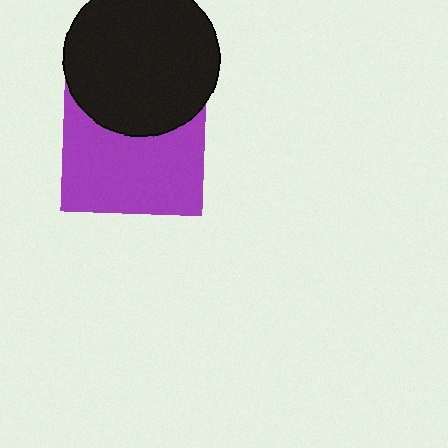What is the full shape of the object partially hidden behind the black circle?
The partially hidden object is a purple square.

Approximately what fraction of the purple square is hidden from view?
Roughly 36% of the purple square is hidden behind the black circle.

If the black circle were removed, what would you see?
You would see the complete purple square.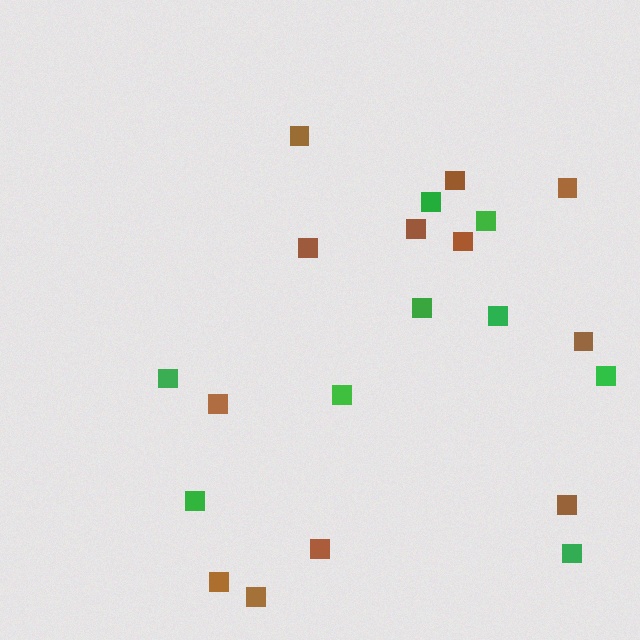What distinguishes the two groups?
There are 2 groups: one group of brown squares (12) and one group of green squares (9).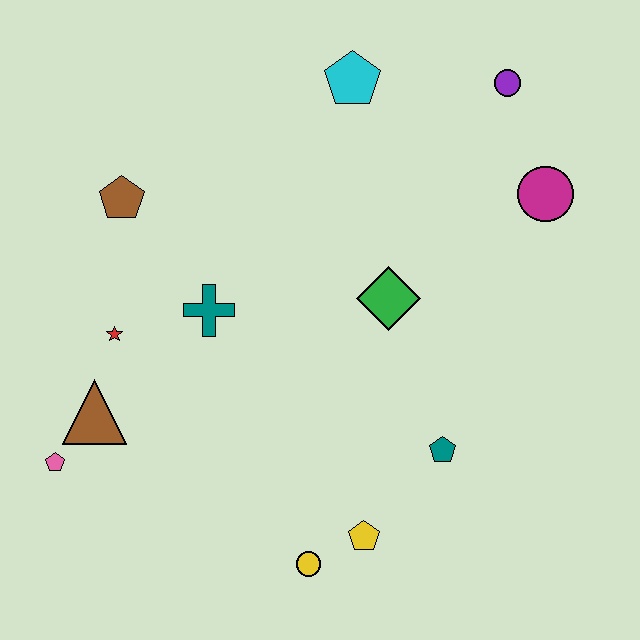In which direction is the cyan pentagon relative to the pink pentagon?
The cyan pentagon is above the pink pentagon.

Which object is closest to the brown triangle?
The pink pentagon is closest to the brown triangle.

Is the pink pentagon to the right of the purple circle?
No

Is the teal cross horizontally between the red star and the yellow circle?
Yes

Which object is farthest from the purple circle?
The pink pentagon is farthest from the purple circle.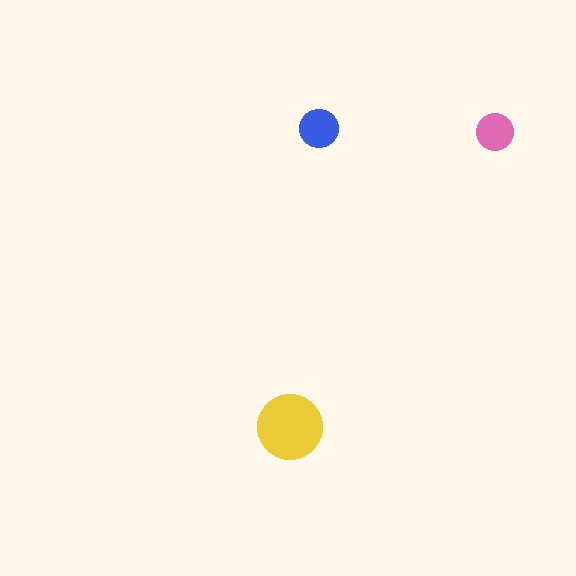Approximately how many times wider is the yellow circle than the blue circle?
About 1.5 times wider.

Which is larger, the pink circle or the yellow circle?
The yellow one.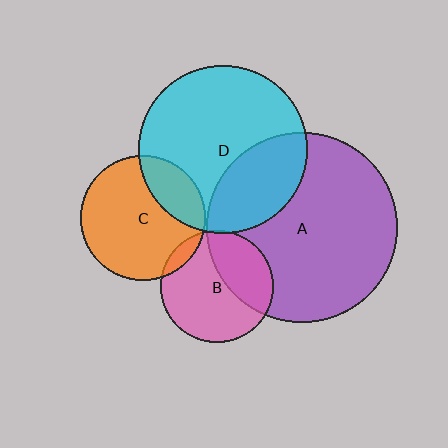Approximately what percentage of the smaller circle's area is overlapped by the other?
Approximately 30%.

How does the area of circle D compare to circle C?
Approximately 1.8 times.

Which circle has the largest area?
Circle A (purple).